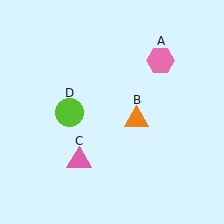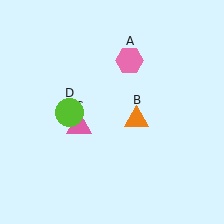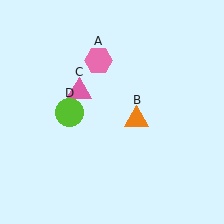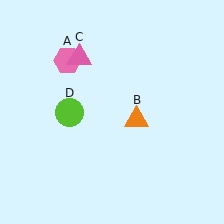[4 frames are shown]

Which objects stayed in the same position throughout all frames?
Orange triangle (object B) and lime circle (object D) remained stationary.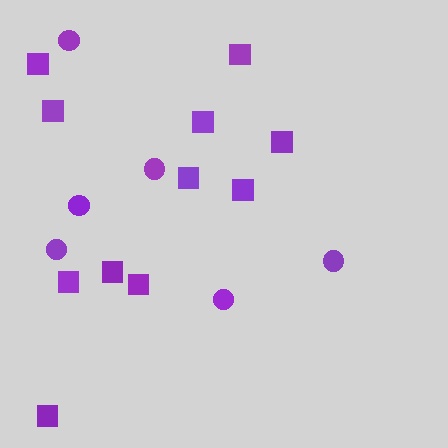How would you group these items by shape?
There are 2 groups: one group of circles (6) and one group of squares (11).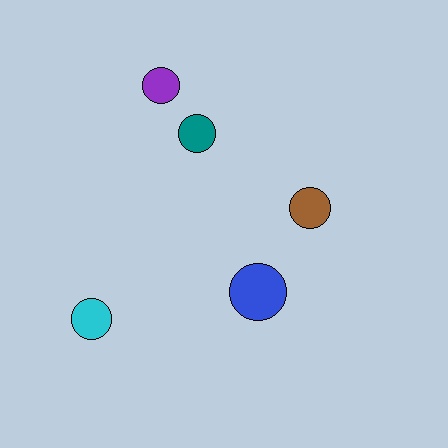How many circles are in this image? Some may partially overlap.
There are 5 circles.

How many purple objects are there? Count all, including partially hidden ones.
There is 1 purple object.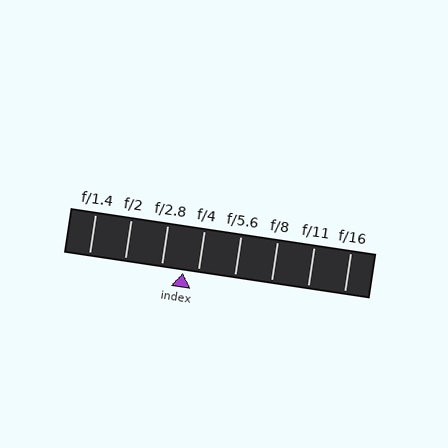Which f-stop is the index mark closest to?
The index mark is closest to f/4.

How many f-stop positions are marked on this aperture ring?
There are 8 f-stop positions marked.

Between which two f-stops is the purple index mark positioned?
The index mark is between f/2.8 and f/4.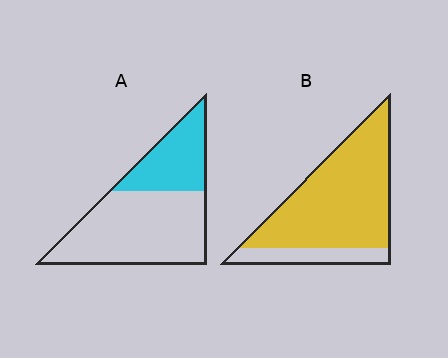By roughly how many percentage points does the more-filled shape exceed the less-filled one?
By roughly 50 percentage points (B over A).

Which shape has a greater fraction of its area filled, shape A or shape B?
Shape B.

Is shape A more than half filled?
No.